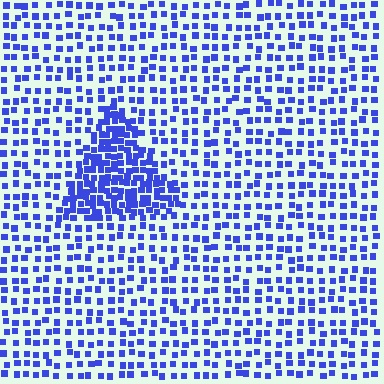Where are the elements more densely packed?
The elements are more densely packed inside the triangle boundary.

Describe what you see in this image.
The image contains small blue elements arranged at two different densities. A triangle-shaped region is visible where the elements are more densely packed than the surrounding area.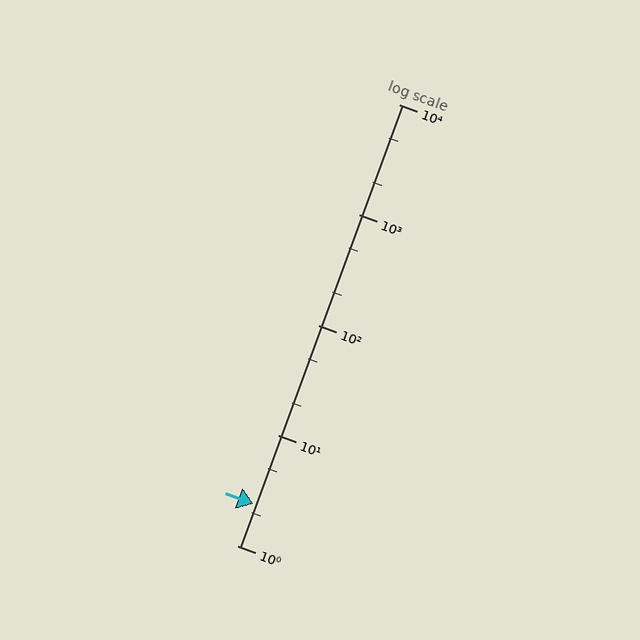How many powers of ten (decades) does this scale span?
The scale spans 4 decades, from 1 to 10000.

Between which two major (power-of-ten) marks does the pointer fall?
The pointer is between 1 and 10.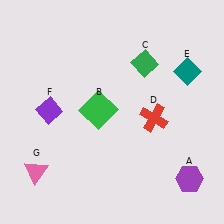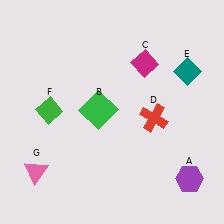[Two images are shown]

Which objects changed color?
C changed from green to magenta. F changed from purple to green.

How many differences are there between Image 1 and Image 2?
There are 2 differences between the two images.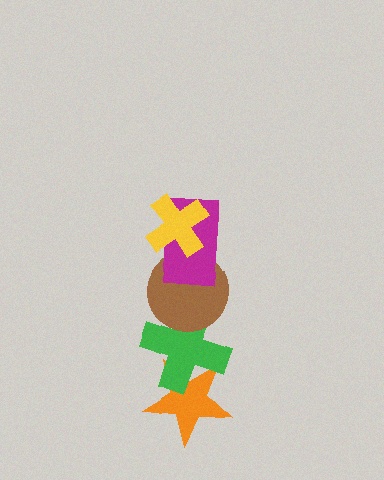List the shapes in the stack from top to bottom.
From top to bottom: the yellow cross, the magenta rectangle, the brown circle, the green cross, the orange star.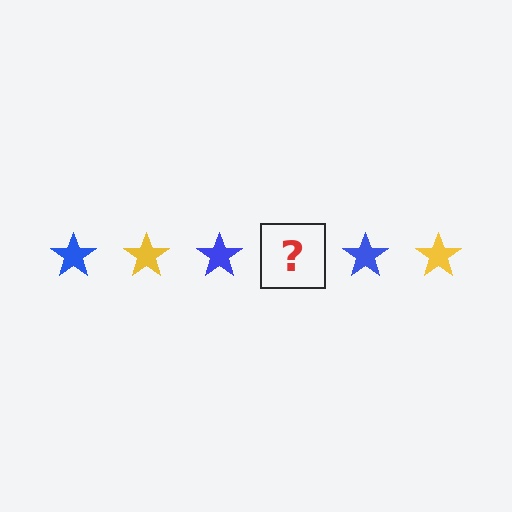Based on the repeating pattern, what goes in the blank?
The blank should be a yellow star.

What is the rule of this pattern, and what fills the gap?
The rule is that the pattern cycles through blue, yellow stars. The gap should be filled with a yellow star.